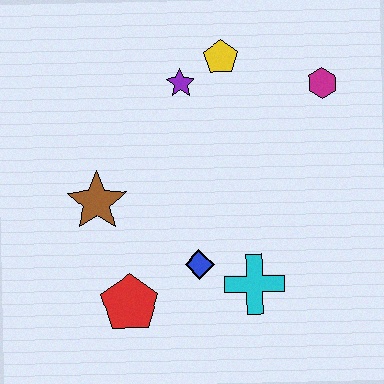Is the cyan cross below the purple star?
Yes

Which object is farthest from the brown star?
The magenta hexagon is farthest from the brown star.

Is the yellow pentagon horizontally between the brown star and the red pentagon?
No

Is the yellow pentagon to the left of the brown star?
No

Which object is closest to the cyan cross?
The blue diamond is closest to the cyan cross.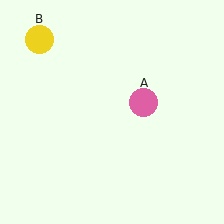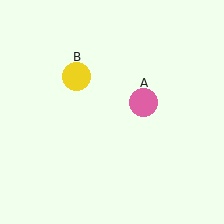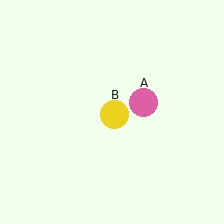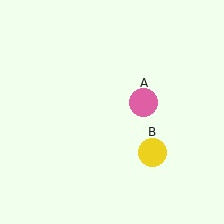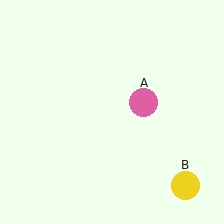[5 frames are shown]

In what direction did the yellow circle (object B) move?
The yellow circle (object B) moved down and to the right.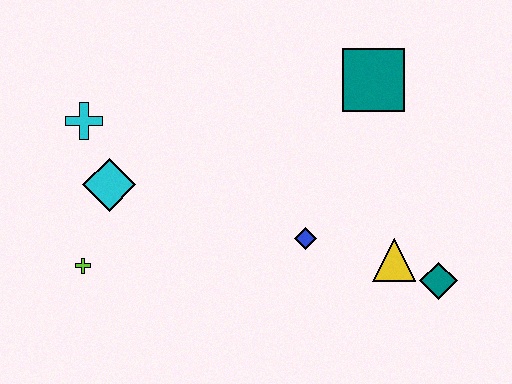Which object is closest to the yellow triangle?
The teal diamond is closest to the yellow triangle.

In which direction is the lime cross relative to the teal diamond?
The lime cross is to the left of the teal diamond.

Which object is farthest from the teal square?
The lime cross is farthest from the teal square.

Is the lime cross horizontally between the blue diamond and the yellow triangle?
No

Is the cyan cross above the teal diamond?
Yes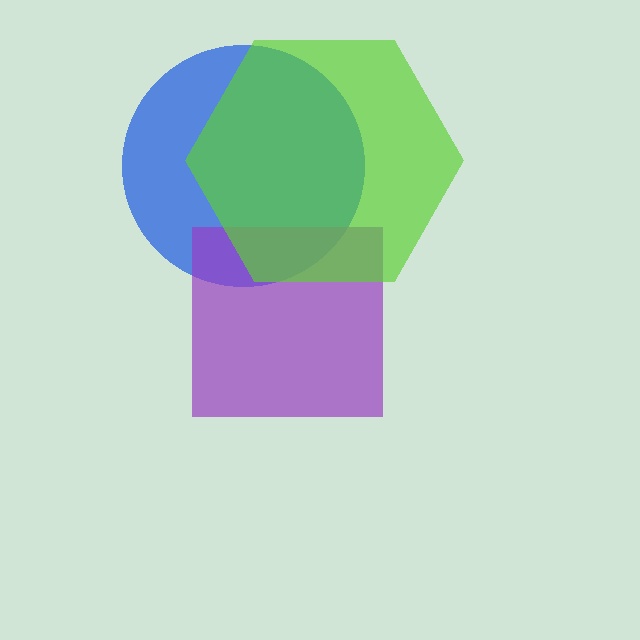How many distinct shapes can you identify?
There are 3 distinct shapes: a blue circle, a purple square, a lime hexagon.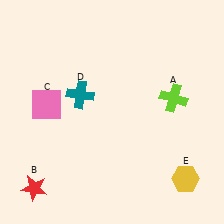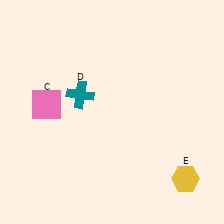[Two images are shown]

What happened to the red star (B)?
The red star (B) was removed in Image 2. It was in the bottom-left area of Image 1.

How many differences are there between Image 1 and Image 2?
There are 2 differences between the two images.